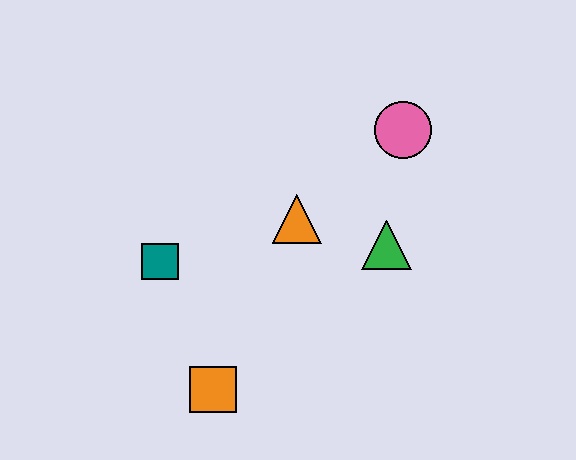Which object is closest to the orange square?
The teal square is closest to the orange square.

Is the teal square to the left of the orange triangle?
Yes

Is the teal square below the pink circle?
Yes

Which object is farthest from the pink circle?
The orange square is farthest from the pink circle.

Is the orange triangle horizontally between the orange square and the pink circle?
Yes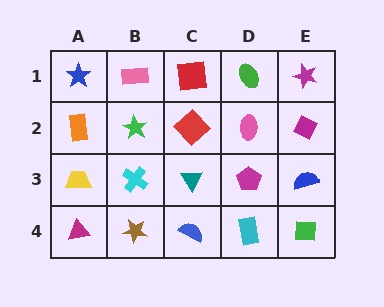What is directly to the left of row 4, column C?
A brown star.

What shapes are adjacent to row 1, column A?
An orange rectangle (row 2, column A), a pink rectangle (row 1, column B).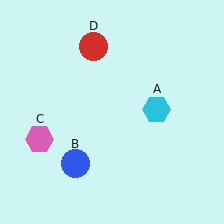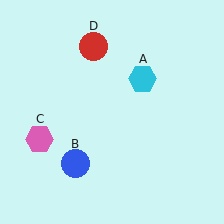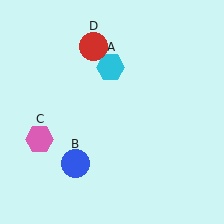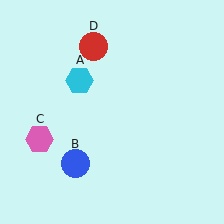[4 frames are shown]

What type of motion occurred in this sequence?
The cyan hexagon (object A) rotated counterclockwise around the center of the scene.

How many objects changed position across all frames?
1 object changed position: cyan hexagon (object A).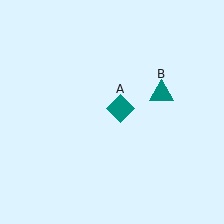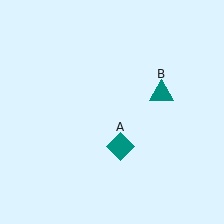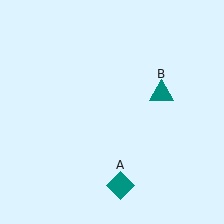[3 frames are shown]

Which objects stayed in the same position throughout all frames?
Teal triangle (object B) remained stationary.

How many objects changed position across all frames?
1 object changed position: teal diamond (object A).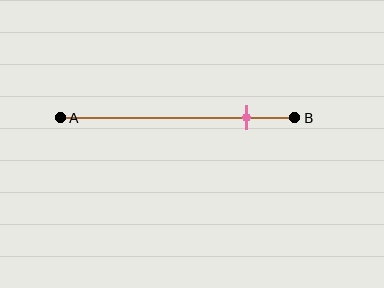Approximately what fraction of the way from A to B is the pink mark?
The pink mark is approximately 80% of the way from A to B.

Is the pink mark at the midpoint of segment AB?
No, the mark is at about 80% from A, not at the 50% midpoint.